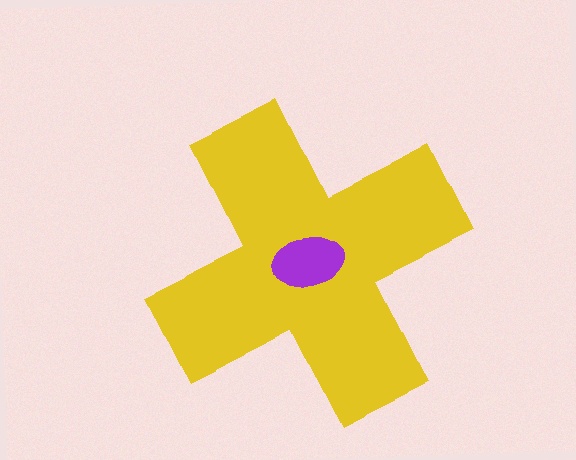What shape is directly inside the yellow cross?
The purple ellipse.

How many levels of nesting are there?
2.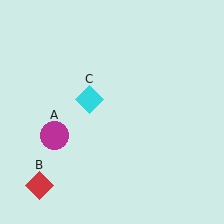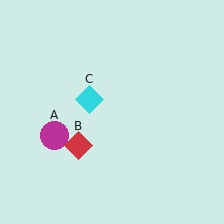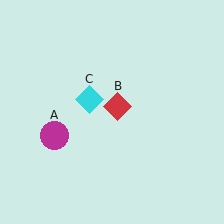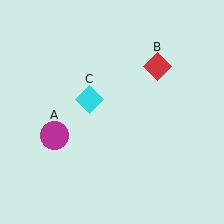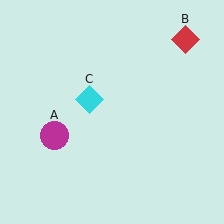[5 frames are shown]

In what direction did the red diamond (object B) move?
The red diamond (object B) moved up and to the right.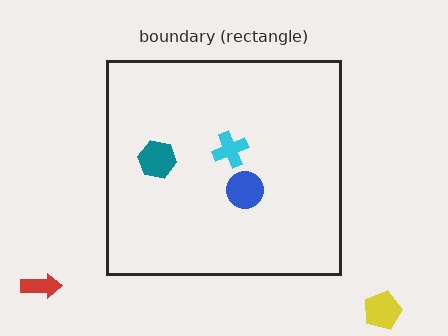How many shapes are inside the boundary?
3 inside, 2 outside.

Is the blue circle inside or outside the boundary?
Inside.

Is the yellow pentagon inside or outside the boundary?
Outside.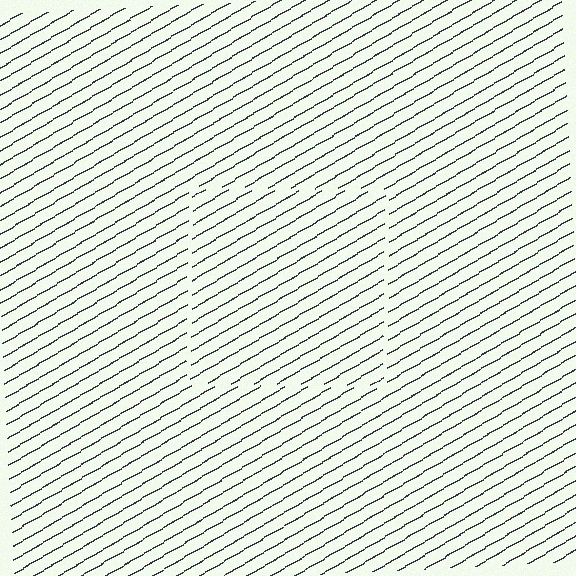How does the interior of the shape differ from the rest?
The interior of the shape contains the same grating, shifted by half a period — the contour is defined by the phase discontinuity where line-ends from the inner and outer gratings abut.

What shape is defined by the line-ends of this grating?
An illusory square. The interior of the shape contains the same grating, shifted by half a period — the contour is defined by the phase discontinuity where line-ends from the inner and outer gratings abut.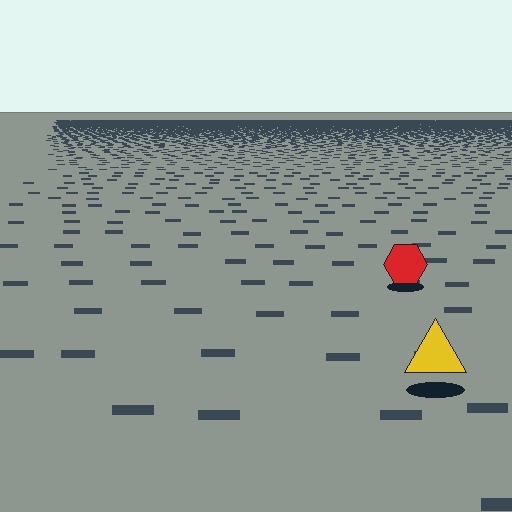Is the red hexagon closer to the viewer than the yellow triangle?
No. The yellow triangle is closer — you can tell from the texture gradient: the ground texture is coarser near it.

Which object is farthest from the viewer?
The red hexagon is farthest from the viewer. It appears smaller and the ground texture around it is denser.